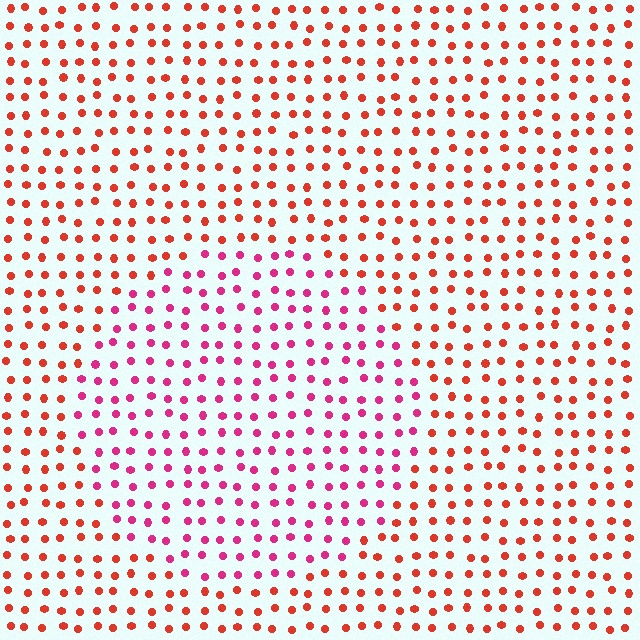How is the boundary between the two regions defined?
The boundary is defined purely by a slight shift in hue (about 37 degrees). Spacing, size, and orientation are identical on both sides.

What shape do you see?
I see a circle.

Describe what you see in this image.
The image is filled with small red elements in a uniform arrangement. A circle-shaped region is visible where the elements are tinted to a slightly different hue, forming a subtle color boundary.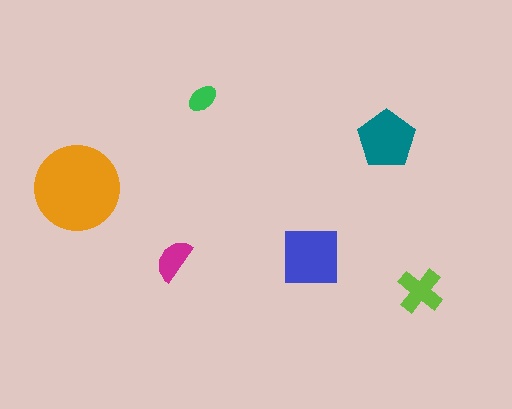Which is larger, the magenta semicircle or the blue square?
The blue square.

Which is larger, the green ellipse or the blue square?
The blue square.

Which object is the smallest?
The green ellipse.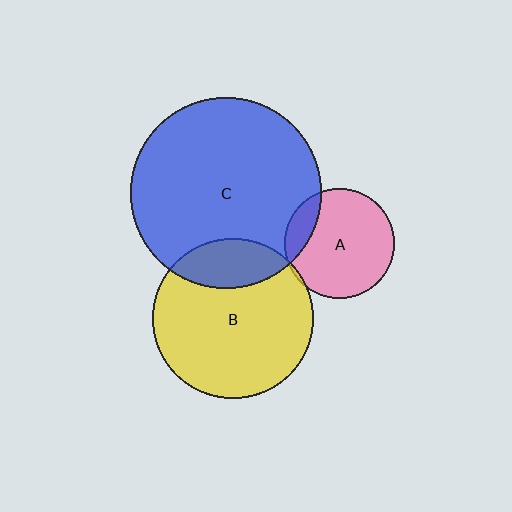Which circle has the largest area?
Circle C (blue).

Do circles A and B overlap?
Yes.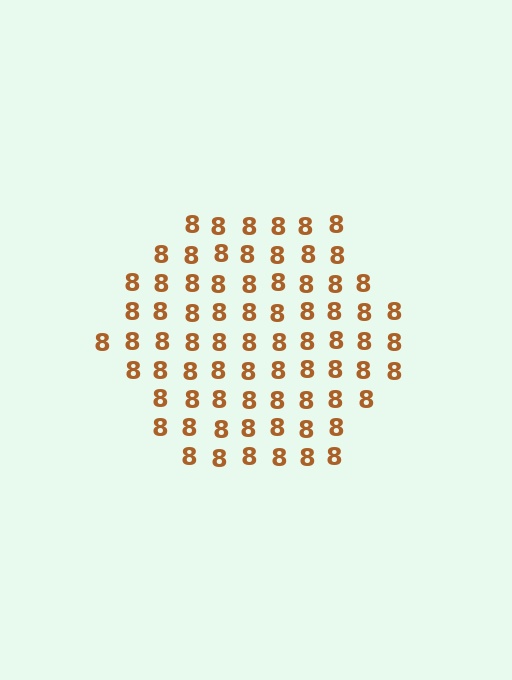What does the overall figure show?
The overall figure shows a hexagon.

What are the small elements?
The small elements are digit 8's.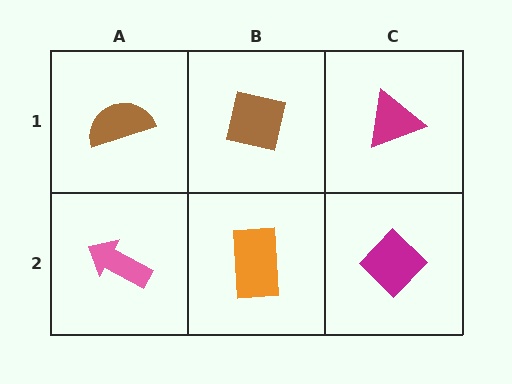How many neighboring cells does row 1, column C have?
2.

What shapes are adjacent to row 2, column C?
A magenta triangle (row 1, column C), an orange rectangle (row 2, column B).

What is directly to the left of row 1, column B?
A brown semicircle.